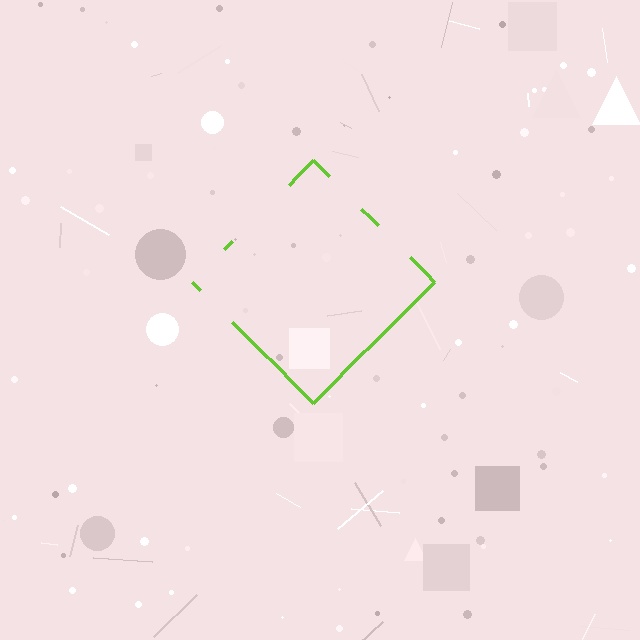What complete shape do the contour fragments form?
The contour fragments form a diamond.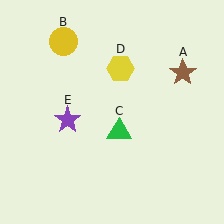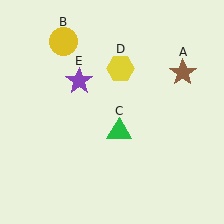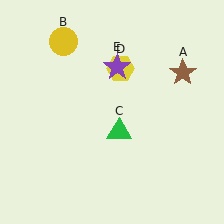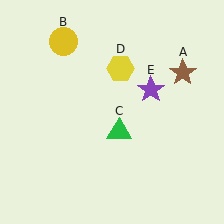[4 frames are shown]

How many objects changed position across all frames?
1 object changed position: purple star (object E).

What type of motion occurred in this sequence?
The purple star (object E) rotated clockwise around the center of the scene.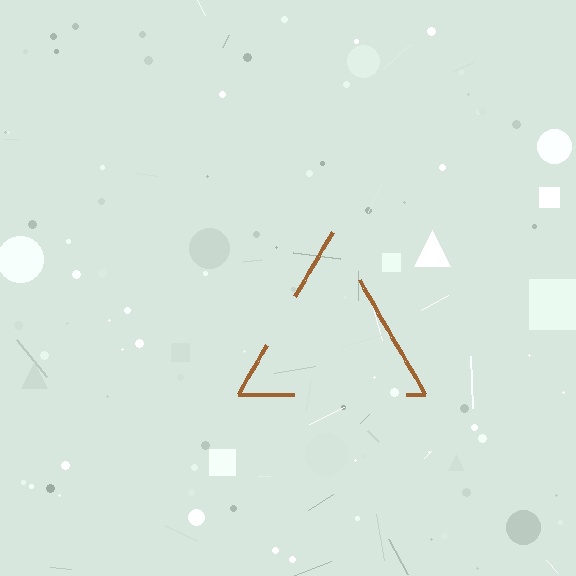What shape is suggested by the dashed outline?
The dashed outline suggests a triangle.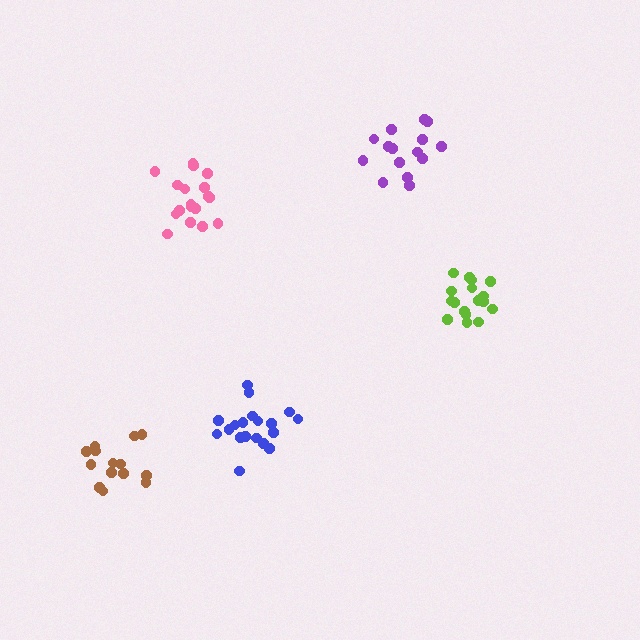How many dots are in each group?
Group 1: 14 dots, Group 2: 19 dots, Group 3: 18 dots, Group 4: 15 dots, Group 5: 17 dots (83 total).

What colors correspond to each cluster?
The clusters are colored: brown, blue, pink, purple, lime.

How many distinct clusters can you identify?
There are 5 distinct clusters.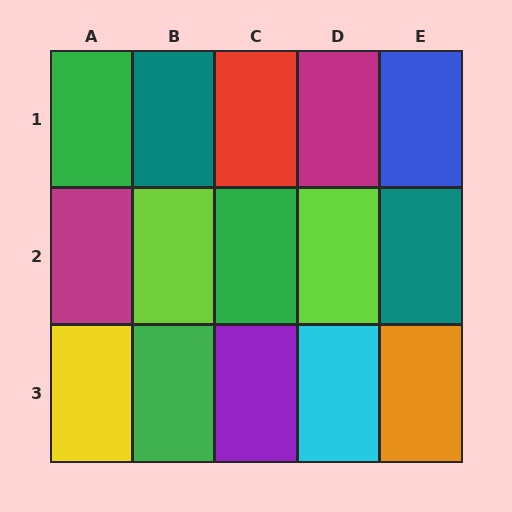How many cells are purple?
1 cell is purple.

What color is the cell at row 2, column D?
Lime.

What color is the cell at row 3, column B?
Green.